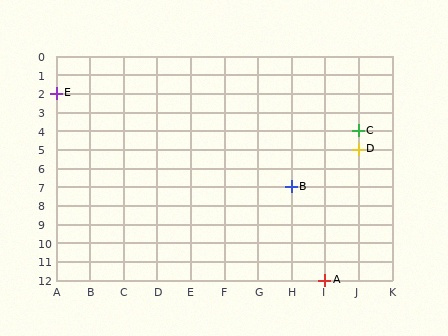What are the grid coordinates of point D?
Point D is at grid coordinates (J, 5).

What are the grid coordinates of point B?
Point B is at grid coordinates (H, 7).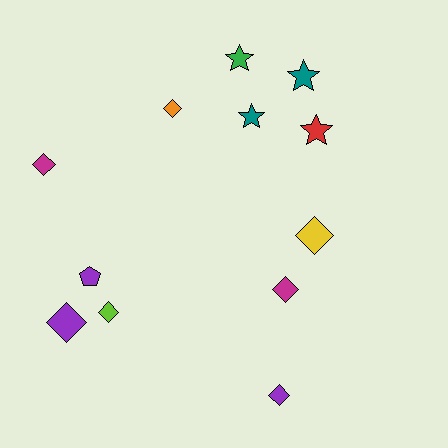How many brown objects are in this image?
There are no brown objects.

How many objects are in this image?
There are 12 objects.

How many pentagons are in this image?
There is 1 pentagon.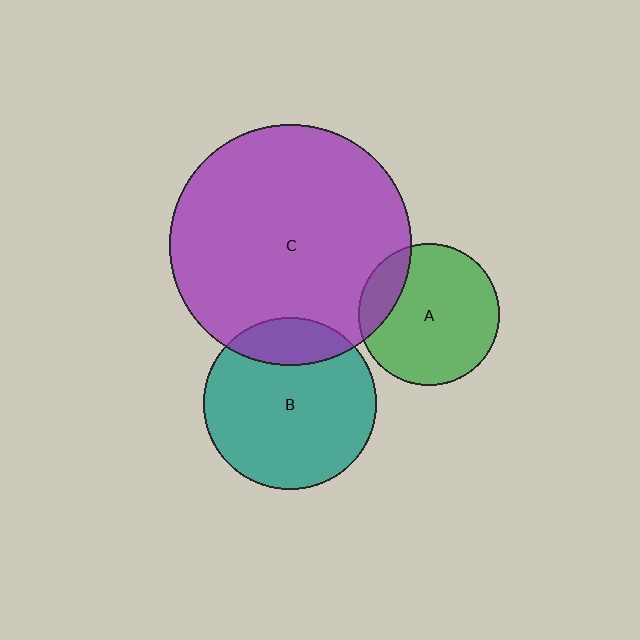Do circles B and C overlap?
Yes.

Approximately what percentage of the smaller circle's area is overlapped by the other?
Approximately 20%.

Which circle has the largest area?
Circle C (purple).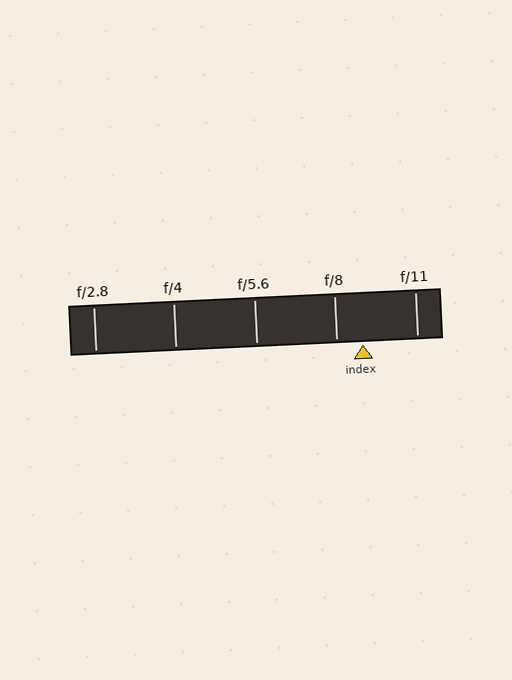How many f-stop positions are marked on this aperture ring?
There are 5 f-stop positions marked.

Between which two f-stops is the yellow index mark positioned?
The index mark is between f/8 and f/11.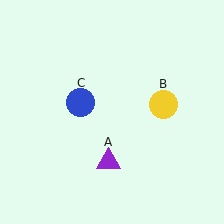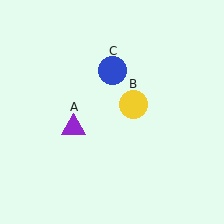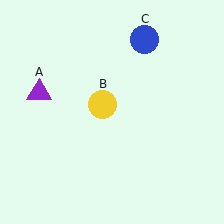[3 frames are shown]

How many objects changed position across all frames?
3 objects changed position: purple triangle (object A), yellow circle (object B), blue circle (object C).